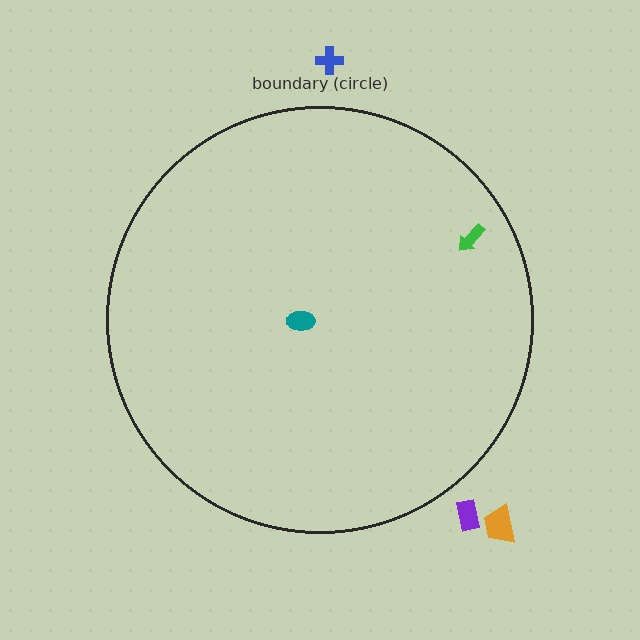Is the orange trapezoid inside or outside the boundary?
Outside.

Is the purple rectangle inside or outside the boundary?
Outside.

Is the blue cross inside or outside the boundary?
Outside.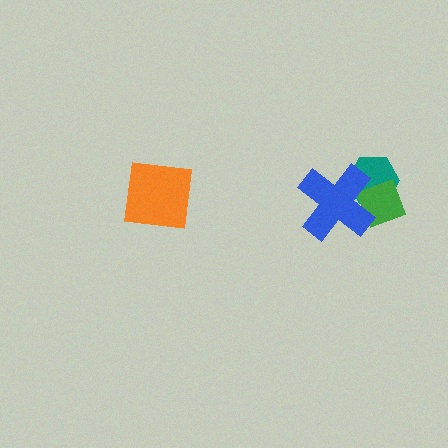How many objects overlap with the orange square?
0 objects overlap with the orange square.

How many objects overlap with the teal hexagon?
2 objects overlap with the teal hexagon.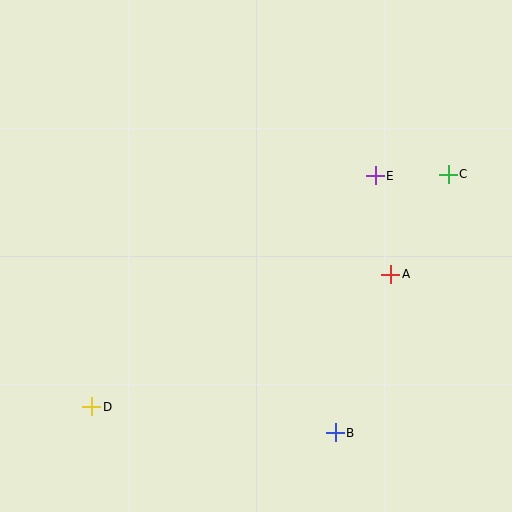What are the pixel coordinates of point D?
Point D is at (92, 407).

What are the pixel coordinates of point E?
Point E is at (375, 176).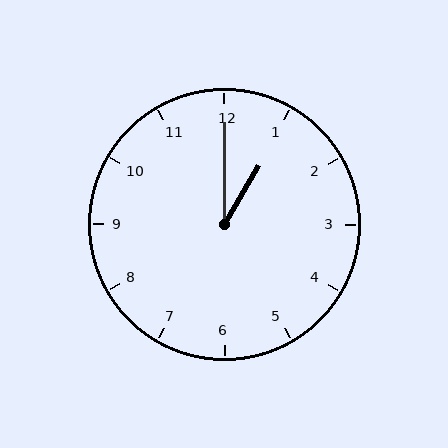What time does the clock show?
1:00.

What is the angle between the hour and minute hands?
Approximately 30 degrees.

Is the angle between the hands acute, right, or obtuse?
It is acute.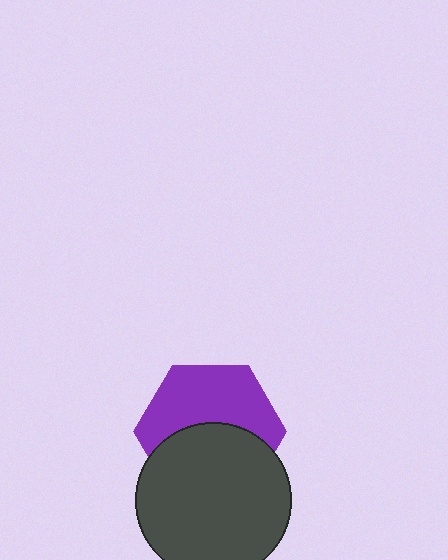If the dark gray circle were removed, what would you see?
You would see the complete purple hexagon.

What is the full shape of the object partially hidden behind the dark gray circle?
The partially hidden object is a purple hexagon.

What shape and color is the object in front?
The object in front is a dark gray circle.